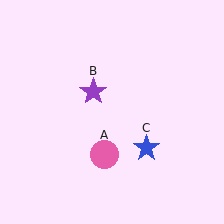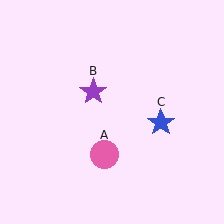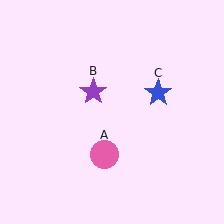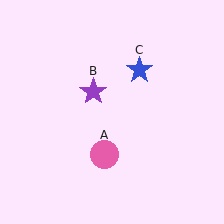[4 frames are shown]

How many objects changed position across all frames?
1 object changed position: blue star (object C).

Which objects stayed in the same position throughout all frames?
Pink circle (object A) and purple star (object B) remained stationary.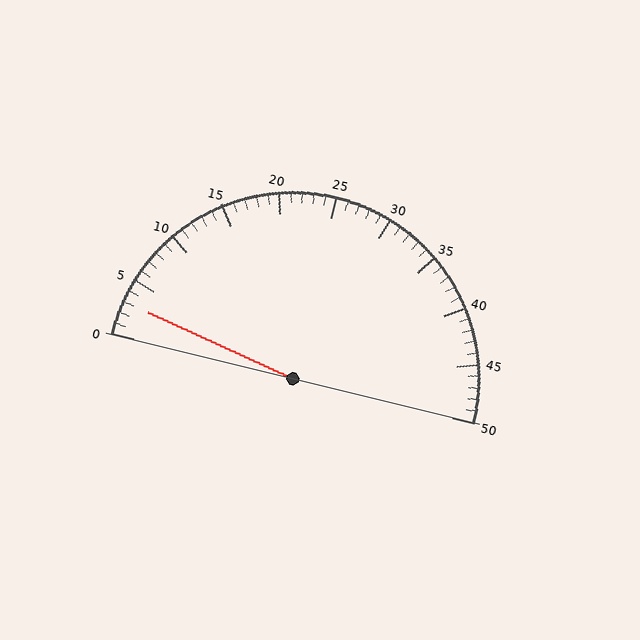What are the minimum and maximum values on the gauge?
The gauge ranges from 0 to 50.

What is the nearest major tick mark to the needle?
The nearest major tick mark is 5.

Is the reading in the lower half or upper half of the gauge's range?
The reading is in the lower half of the range (0 to 50).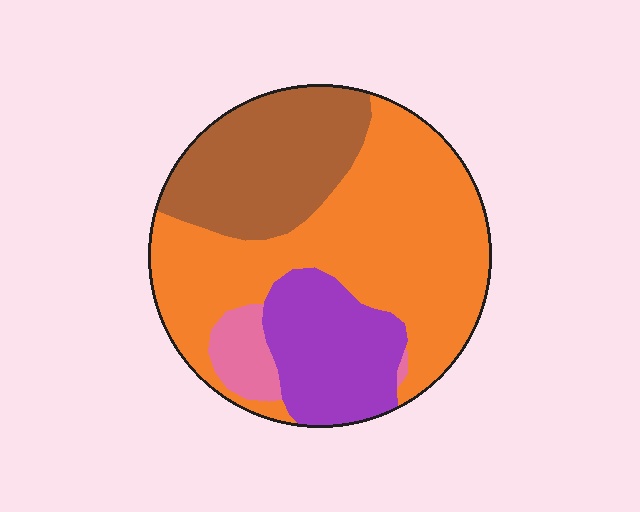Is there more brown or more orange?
Orange.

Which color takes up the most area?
Orange, at roughly 50%.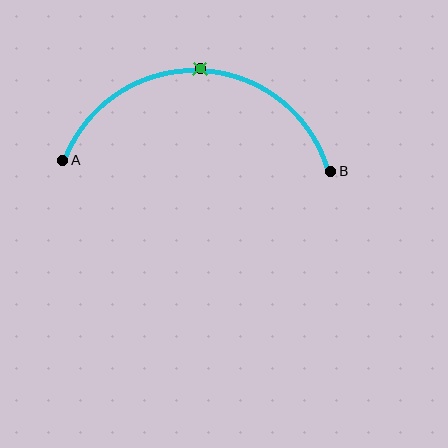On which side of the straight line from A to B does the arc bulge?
The arc bulges above the straight line connecting A and B.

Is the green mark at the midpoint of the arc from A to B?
Yes. The green mark lies on the arc at equal arc-length from both A and B — it is the arc midpoint.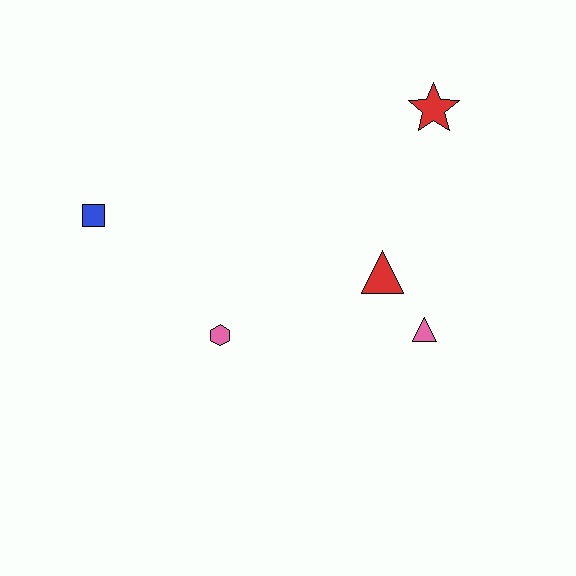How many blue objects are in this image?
There is 1 blue object.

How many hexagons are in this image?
There is 1 hexagon.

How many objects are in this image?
There are 5 objects.